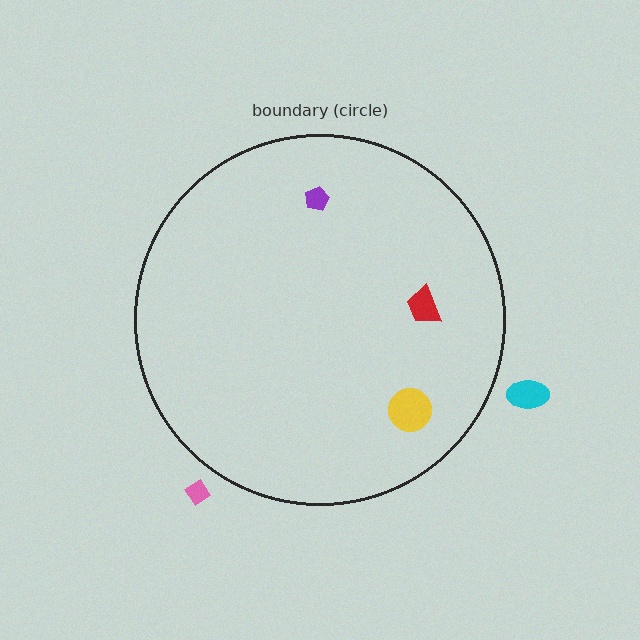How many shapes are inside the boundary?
3 inside, 2 outside.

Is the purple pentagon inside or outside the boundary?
Inside.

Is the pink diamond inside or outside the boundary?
Outside.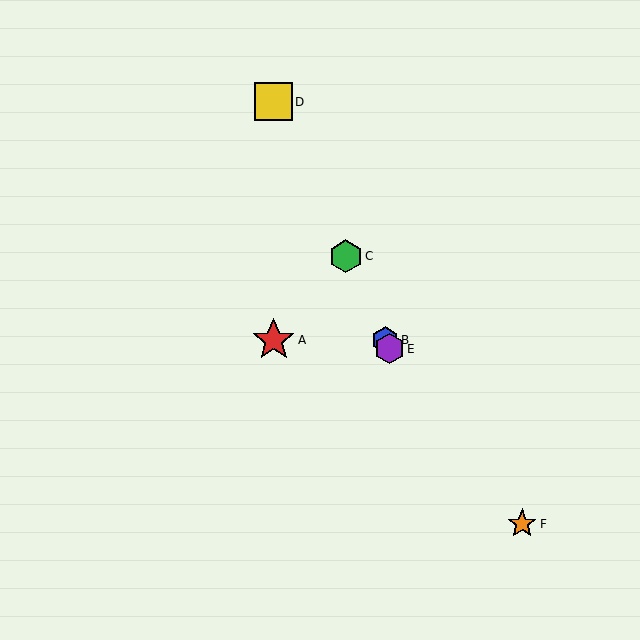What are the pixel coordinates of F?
Object F is at (522, 524).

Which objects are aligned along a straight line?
Objects B, C, D, E are aligned along a straight line.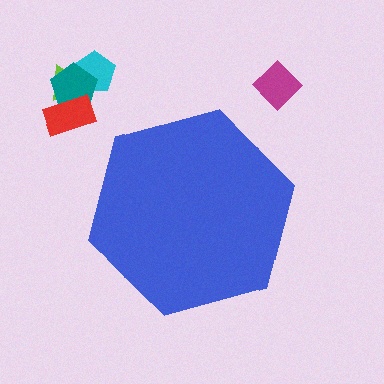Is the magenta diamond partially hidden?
No, the magenta diamond is fully visible.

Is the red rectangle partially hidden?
No, the red rectangle is fully visible.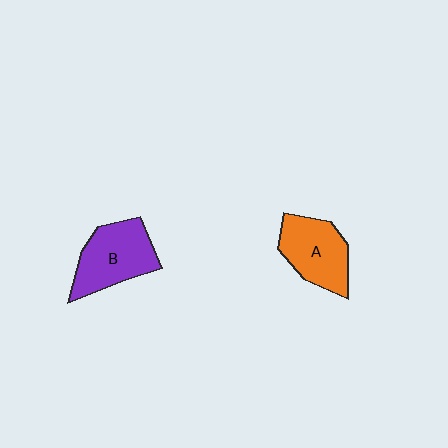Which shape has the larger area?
Shape B (purple).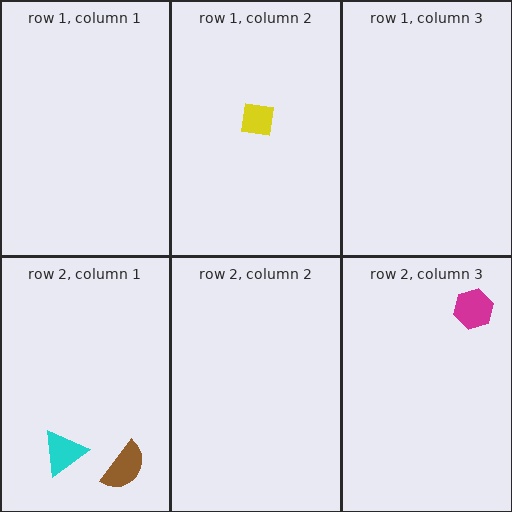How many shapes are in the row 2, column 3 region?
1.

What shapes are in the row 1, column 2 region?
The yellow square.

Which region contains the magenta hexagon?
The row 2, column 3 region.